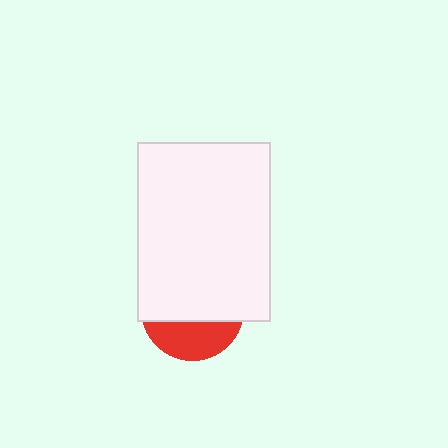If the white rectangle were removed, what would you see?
You would see the complete red circle.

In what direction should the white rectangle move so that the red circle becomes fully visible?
The white rectangle should move up. That is the shortest direction to clear the overlap and leave the red circle fully visible.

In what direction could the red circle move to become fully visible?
The red circle could move down. That would shift it out from behind the white rectangle entirely.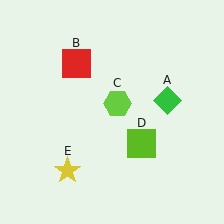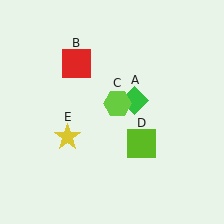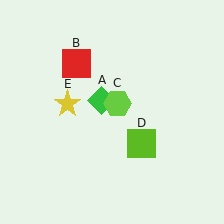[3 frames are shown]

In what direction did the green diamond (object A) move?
The green diamond (object A) moved left.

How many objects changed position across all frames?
2 objects changed position: green diamond (object A), yellow star (object E).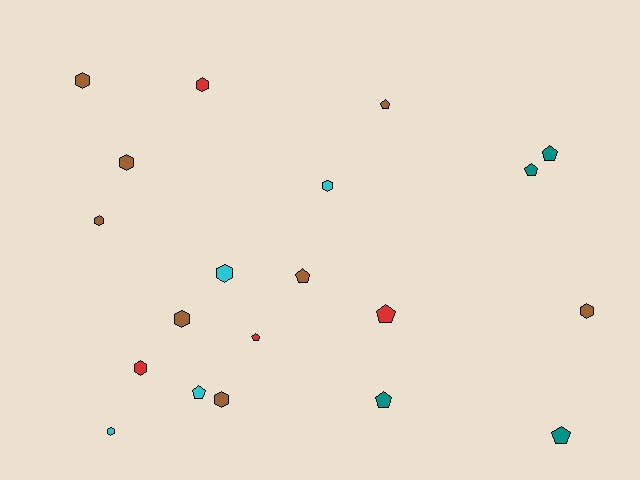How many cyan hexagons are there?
There are 3 cyan hexagons.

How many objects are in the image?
There are 20 objects.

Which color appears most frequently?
Brown, with 8 objects.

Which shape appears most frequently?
Hexagon, with 11 objects.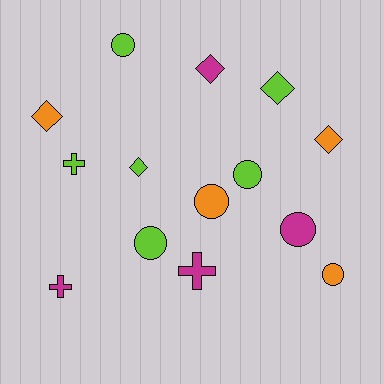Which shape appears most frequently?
Circle, with 6 objects.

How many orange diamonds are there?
There are 2 orange diamonds.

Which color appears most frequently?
Lime, with 6 objects.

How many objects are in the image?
There are 14 objects.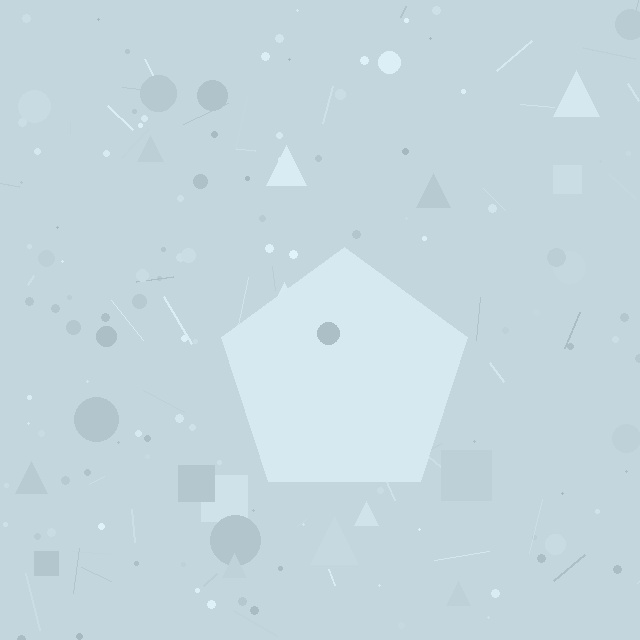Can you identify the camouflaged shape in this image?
The camouflaged shape is a pentagon.